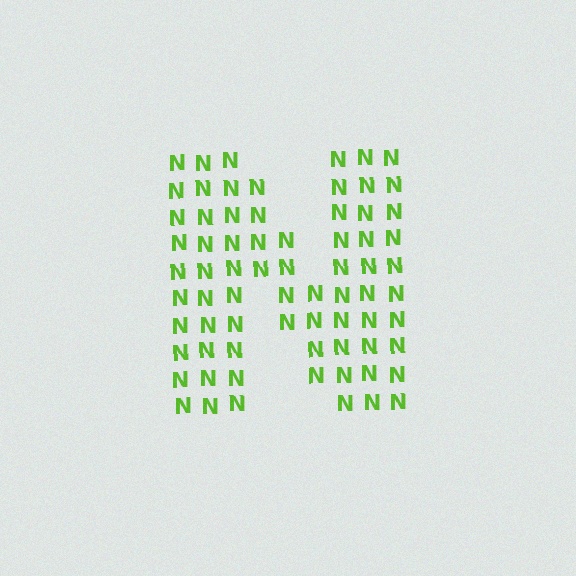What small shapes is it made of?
It is made of small letter N's.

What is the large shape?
The large shape is the letter N.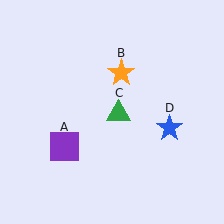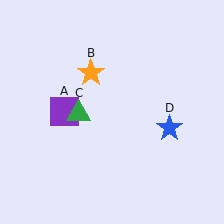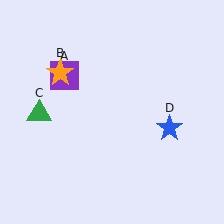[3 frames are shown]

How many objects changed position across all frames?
3 objects changed position: purple square (object A), orange star (object B), green triangle (object C).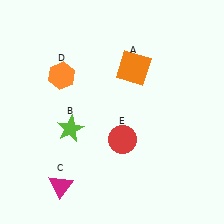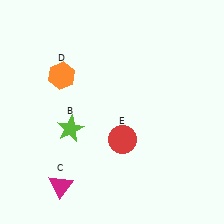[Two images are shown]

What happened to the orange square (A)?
The orange square (A) was removed in Image 2. It was in the top-right area of Image 1.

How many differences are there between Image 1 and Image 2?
There is 1 difference between the two images.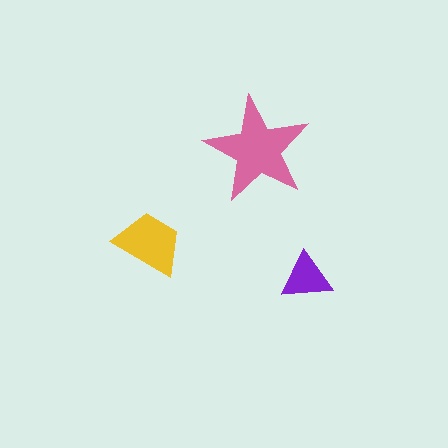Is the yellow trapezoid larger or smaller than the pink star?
Smaller.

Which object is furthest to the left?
The yellow trapezoid is leftmost.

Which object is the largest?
The pink star.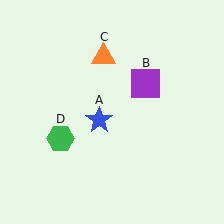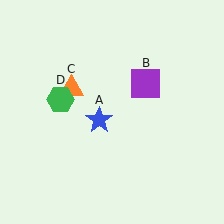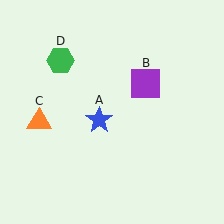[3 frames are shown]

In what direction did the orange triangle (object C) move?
The orange triangle (object C) moved down and to the left.